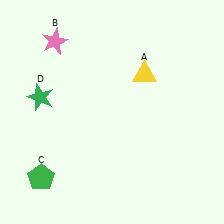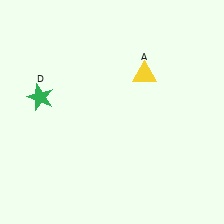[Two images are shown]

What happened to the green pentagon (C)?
The green pentagon (C) was removed in Image 2. It was in the bottom-left area of Image 1.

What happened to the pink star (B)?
The pink star (B) was removed in Image 2. It was in the top-left area of Image 1.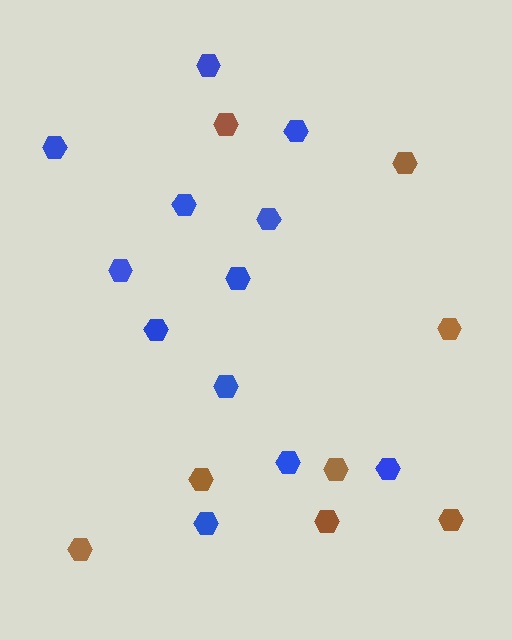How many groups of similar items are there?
There are 2 groups: one group of blue hexagons (12) and one group of brown hexagons (8).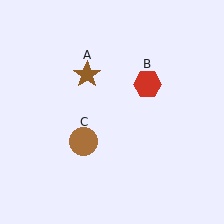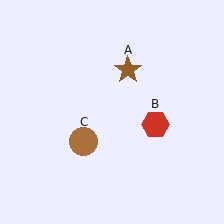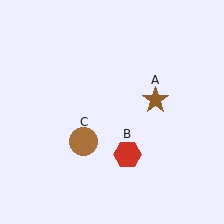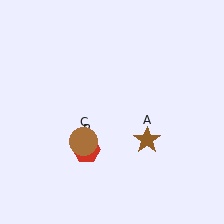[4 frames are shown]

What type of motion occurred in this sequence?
The brown star (object A), red hexagon (object B) rotated clockwise around the center of the scene.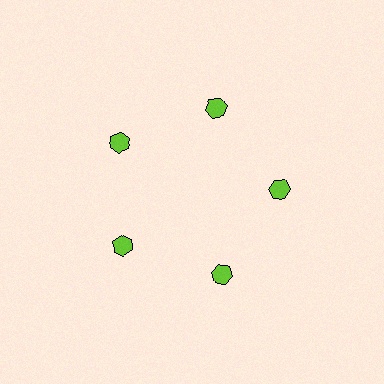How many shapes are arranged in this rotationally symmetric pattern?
There are 5 shapes, arranged in 5 groups of 1.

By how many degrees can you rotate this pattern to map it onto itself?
The pattern maps onto itself every 72 degrees of rotation.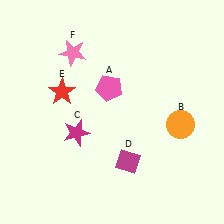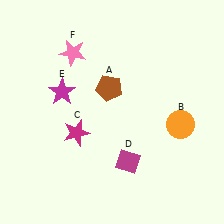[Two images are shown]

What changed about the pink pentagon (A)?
In Image 1, A is pink. In Image 2, it changed to brown.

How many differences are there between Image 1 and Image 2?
There are 2 differences between the two images.